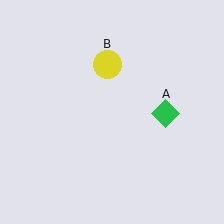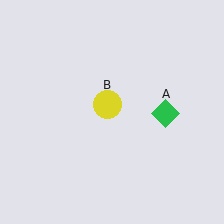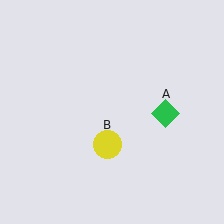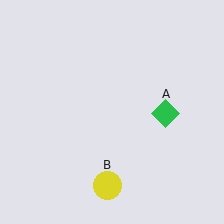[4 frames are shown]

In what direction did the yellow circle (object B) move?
The yellow circle (object B) moved down.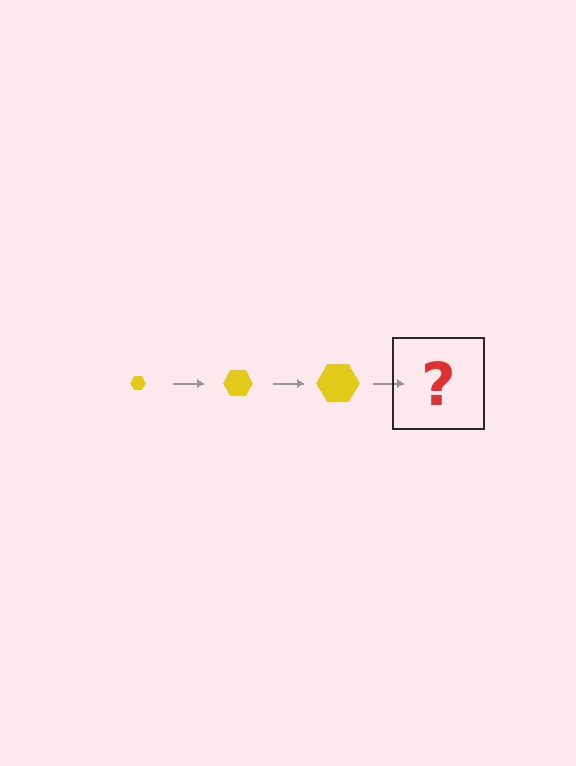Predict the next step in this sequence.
The next step is a yellow hexagon, larger than the previous one.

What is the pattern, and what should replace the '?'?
The pattern is that the hexagon gets progressively larger each step. The '?' should be a yellow hexagon, larger than the previous one.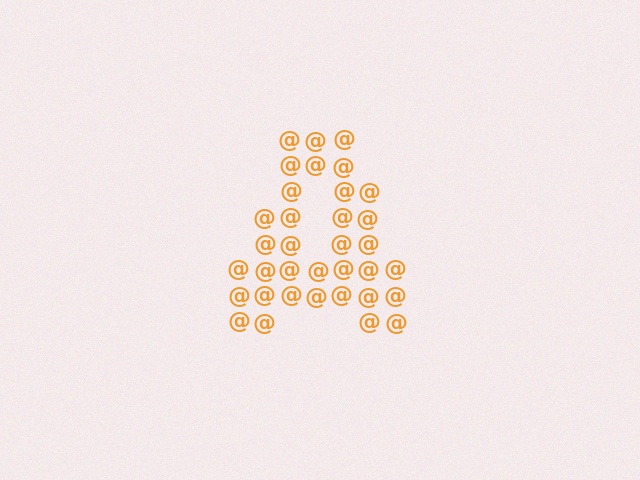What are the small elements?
The small elements are at signs.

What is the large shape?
The large shape is the letter A.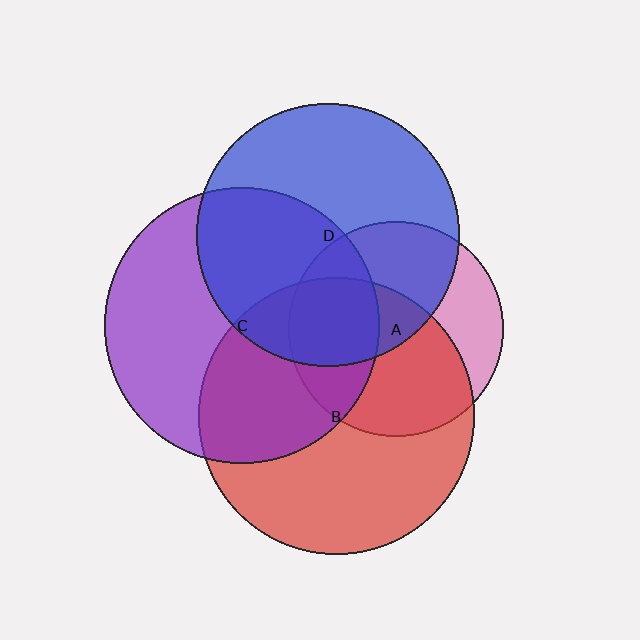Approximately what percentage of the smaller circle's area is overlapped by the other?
Approximately 25%.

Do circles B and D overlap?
Yes.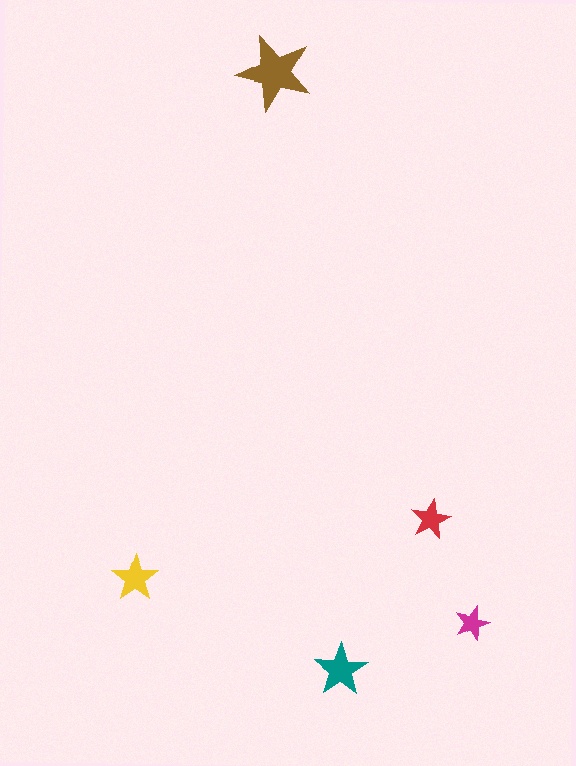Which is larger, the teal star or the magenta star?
The teal one.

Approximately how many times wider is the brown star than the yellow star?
About 1.5 times wider.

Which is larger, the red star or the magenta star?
The red one.